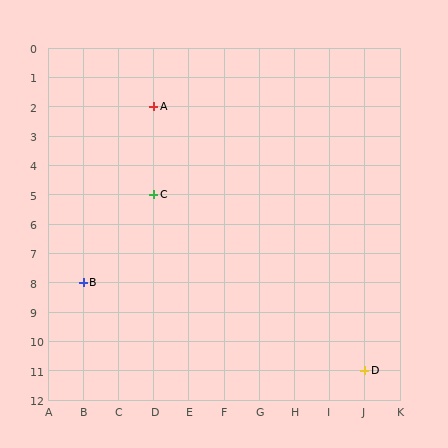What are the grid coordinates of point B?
Point B is at grid coordinates (B, 8).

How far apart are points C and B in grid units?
Points C and B are 2 columns and 3 rows apart (about 3.6 grid units diagonally).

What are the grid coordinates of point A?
Point A is at grid coordinates (D, 2).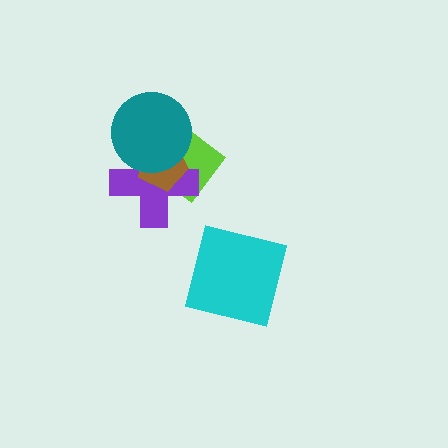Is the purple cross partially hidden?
Yes, it is partially covered by another shape.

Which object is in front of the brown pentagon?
The teal circle is in front of the brown pentagon.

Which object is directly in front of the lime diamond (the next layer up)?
The purple cross is directly in front of the lime diamond.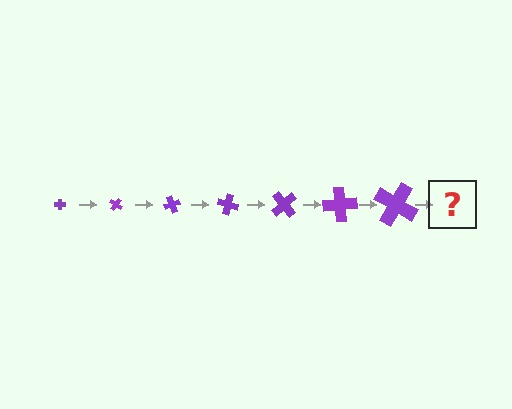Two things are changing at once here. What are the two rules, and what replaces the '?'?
The two rules are that the cross grows larger each step and it rotates 35 degrees each step. The '?' should be a cross, larger than the previous one and rotated 245 degrees from the start.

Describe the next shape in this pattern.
It should be a cross, larger than the previous one and rotated 245 degrees from the start.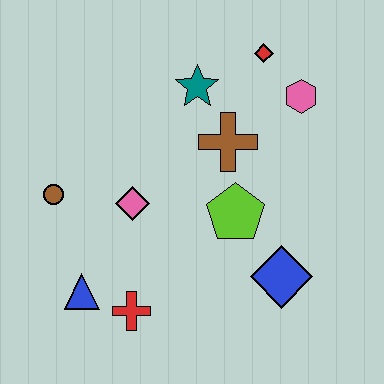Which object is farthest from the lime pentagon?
The brown circle is farthest from the lime pentagon.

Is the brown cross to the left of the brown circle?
No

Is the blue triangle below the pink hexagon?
Yes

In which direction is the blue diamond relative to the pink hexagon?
The blue diamond is below the pink hexagon.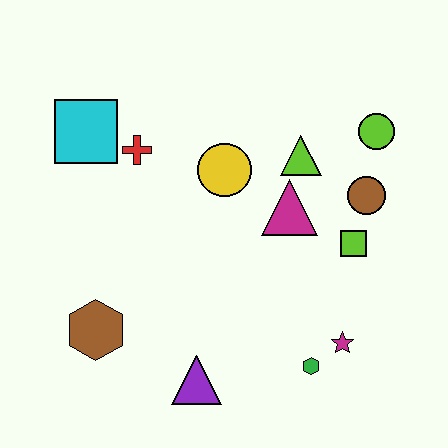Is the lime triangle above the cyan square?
No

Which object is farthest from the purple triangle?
The lime circle is farthest from the purple triangle.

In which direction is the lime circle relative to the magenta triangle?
The lime circle is to the right of the magenta triangle.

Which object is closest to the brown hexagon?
The purple triangle is closest to the brown hexagon.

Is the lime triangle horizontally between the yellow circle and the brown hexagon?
No